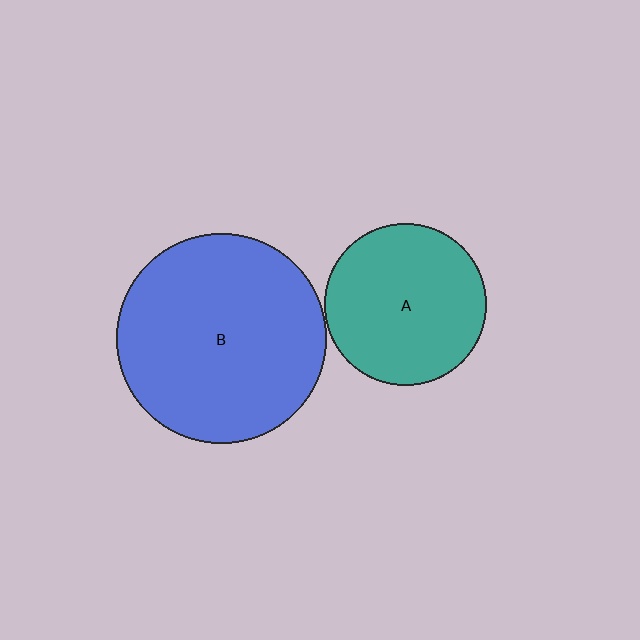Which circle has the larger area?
Circle B (blue).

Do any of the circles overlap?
No, none of the circles overlap.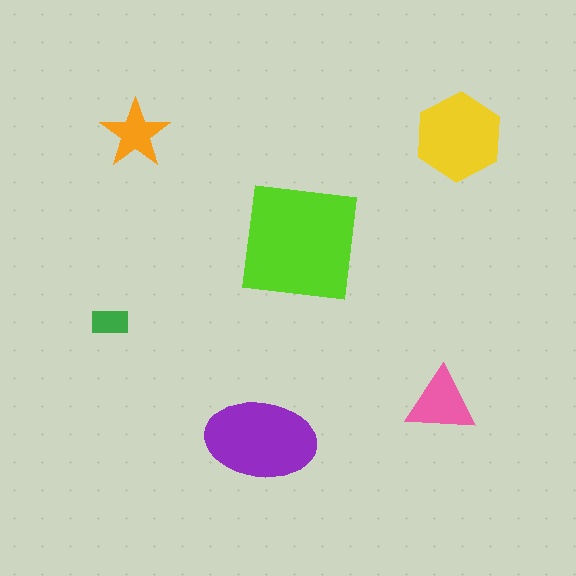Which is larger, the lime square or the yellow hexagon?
The lime square.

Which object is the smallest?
The green rectangle.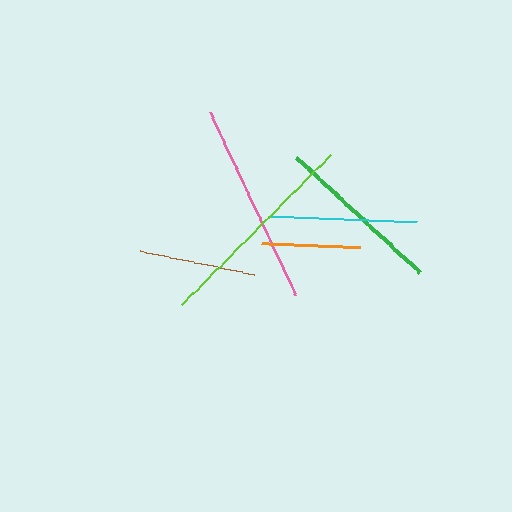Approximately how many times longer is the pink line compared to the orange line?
The pink line is approximately 2.0 times the length of the orange line.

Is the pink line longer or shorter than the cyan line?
The pink line is longer than the cyan line.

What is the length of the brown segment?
The brown segment is approximately 117 pixels long.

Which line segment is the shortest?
The orange line is the shortest at approximately 100 pixels.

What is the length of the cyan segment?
The cyan segment is approximately 148 pixels long.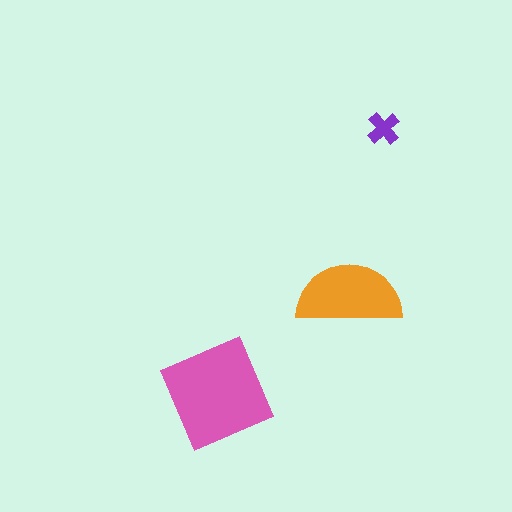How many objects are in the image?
There are 3 objects in the image.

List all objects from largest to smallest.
The pink square, the orange semicircle, the purple cross.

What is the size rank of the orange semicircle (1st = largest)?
2nd.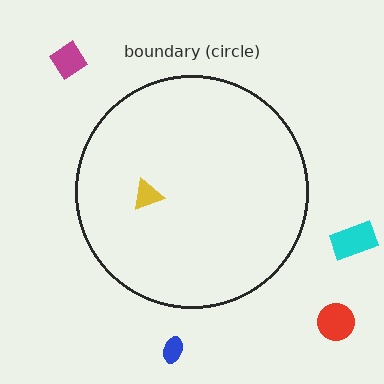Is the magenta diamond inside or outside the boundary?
Outside.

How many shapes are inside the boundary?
1 inside, 4 outside.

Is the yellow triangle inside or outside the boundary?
Inside.